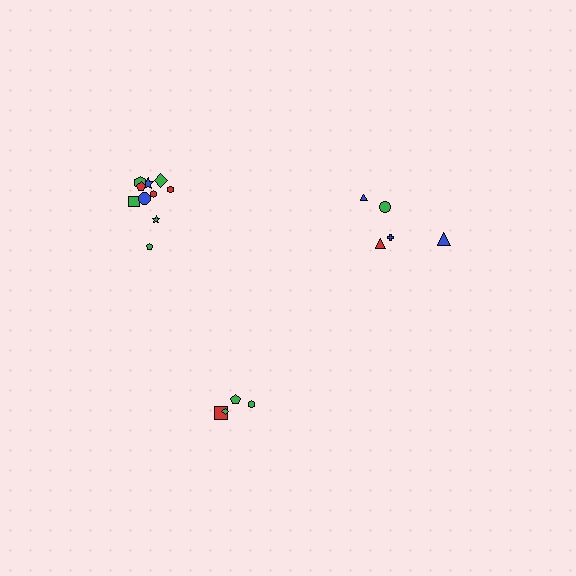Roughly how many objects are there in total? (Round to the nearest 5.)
Roughly 20 objects in total.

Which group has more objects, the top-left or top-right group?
The top-left group.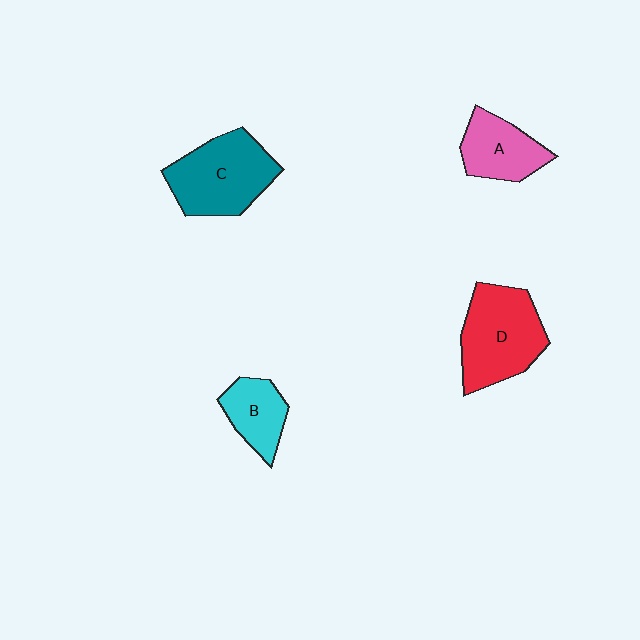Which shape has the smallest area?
Shape B (cyan).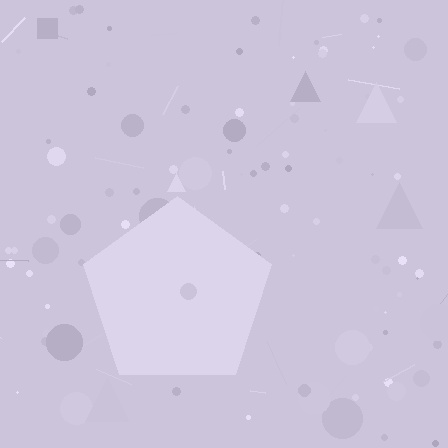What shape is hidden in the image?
A pentagon is hidden in the image.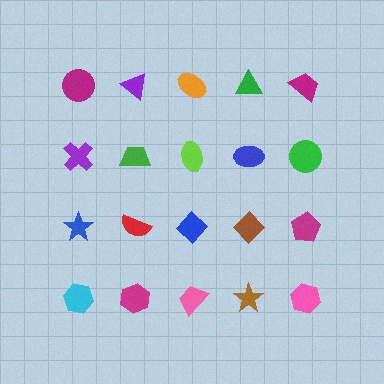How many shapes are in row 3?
5 shapes.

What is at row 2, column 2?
A green trapezoid.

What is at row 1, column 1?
A magenta circle.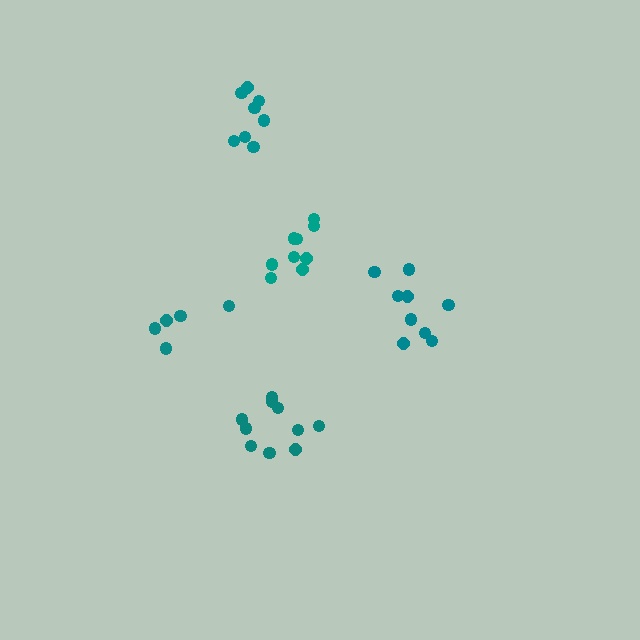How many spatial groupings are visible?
There are 5 spatial groupings.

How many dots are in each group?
Group 1: 8 dots, Group 2: 5 dots, Group 3: 10 dots, Group 4: 9 dots, Group 5: 9 dots (41 total).